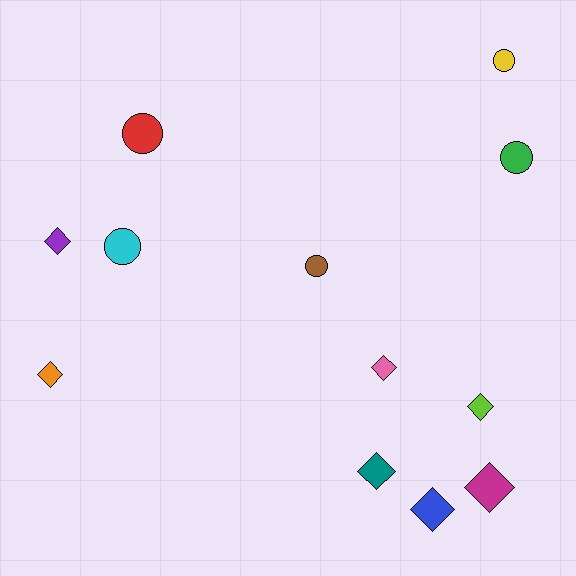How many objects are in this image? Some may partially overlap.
There are 12 objects.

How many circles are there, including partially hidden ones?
There are 5 circles.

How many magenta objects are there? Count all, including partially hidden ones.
There is 1 magenta object.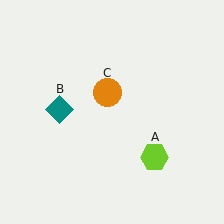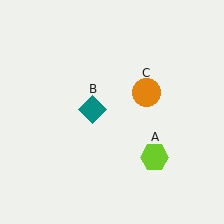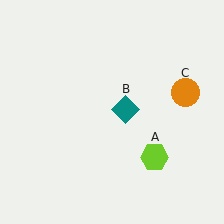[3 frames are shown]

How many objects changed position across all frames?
2 objects changed position: teal diamond (object B), orange circle (object C).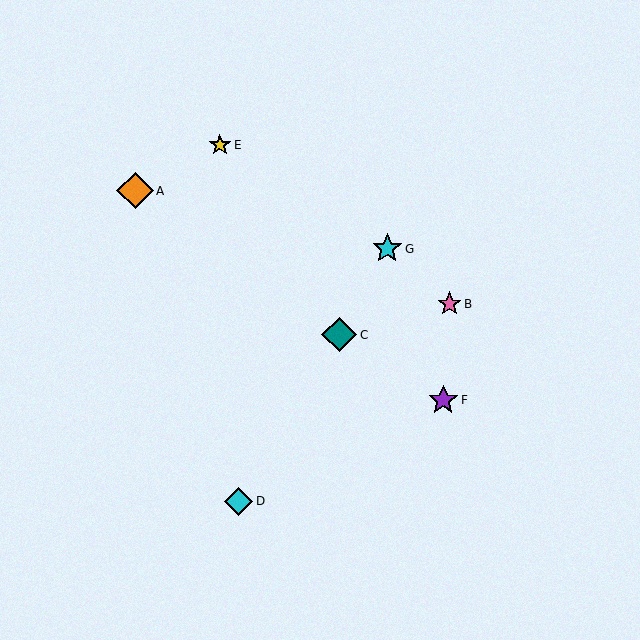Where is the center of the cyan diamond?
The center of the cyan diamond is at (238, 501).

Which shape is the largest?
The orange diamond (labeled A) is the largest.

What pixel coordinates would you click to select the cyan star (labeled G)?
Click at (387, 249) to select the cyan star G.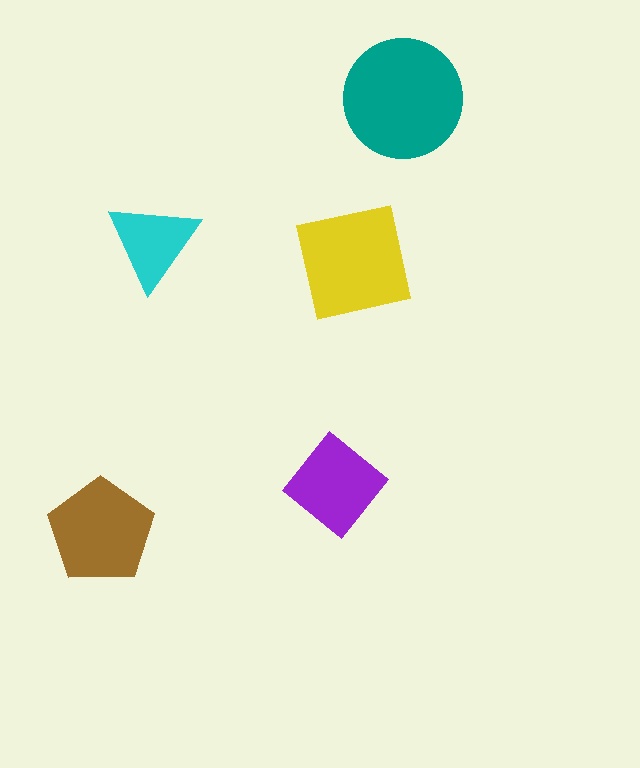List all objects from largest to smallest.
The teal circle, the yellow square, the brown pentagon, the purple diamond, the cyan triangle.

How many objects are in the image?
There are 5 objects in the image.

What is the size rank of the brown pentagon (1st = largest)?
3rd.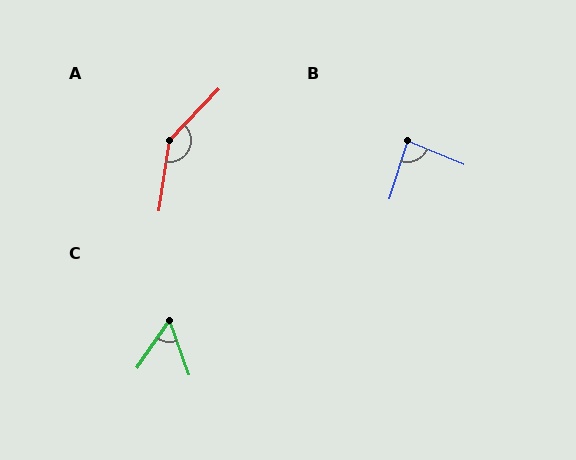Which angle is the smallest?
C, at approximately 54 degrees.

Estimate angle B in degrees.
Approximately 85 degrees.